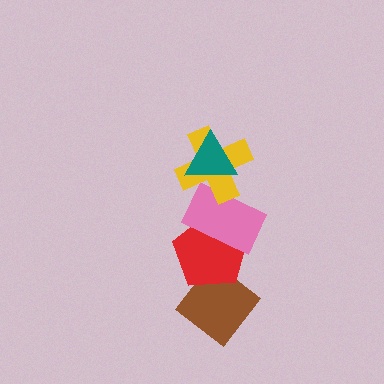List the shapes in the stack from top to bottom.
From top to bottom: the teal triangle, the yellow cross, the pink rectangle, the red pentagon, the brown diamond.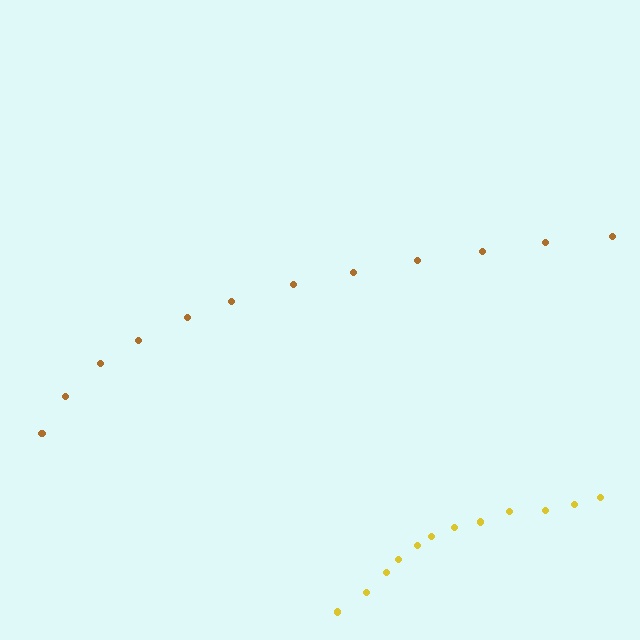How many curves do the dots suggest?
There are 2 distinct paths.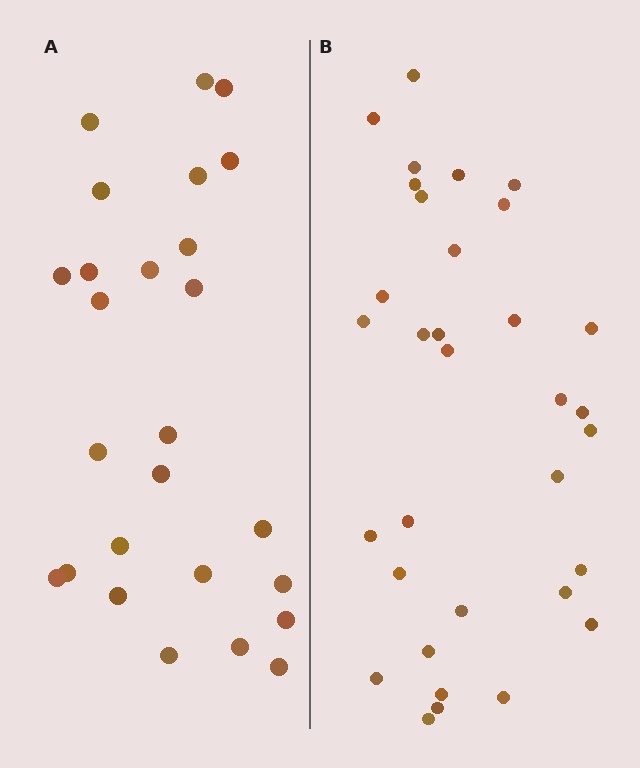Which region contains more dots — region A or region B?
Region B (the right region) has more dots.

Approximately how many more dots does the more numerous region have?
Region B has roughly 8 or so more dots than region A.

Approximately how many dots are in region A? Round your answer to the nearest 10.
About 30 dots. (The exact count is 26, which rounds to 30.)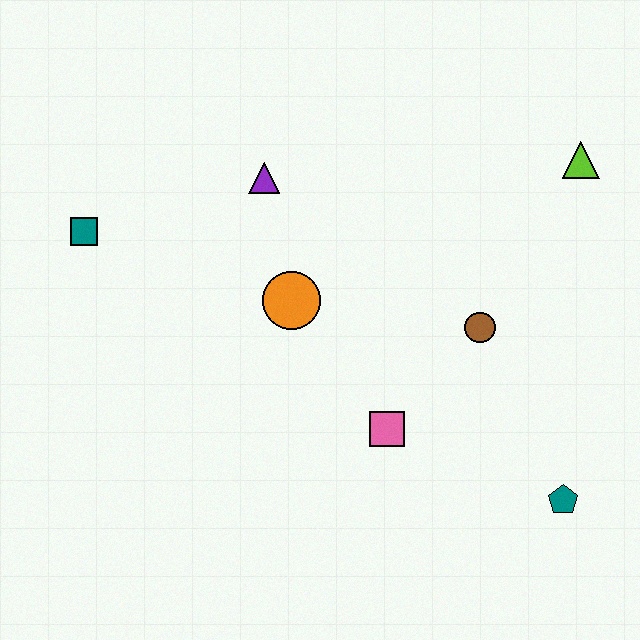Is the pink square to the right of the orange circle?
Yes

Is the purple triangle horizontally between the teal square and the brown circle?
Yes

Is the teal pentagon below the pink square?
Yes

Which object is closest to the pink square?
The brown circle is closest to the pink square.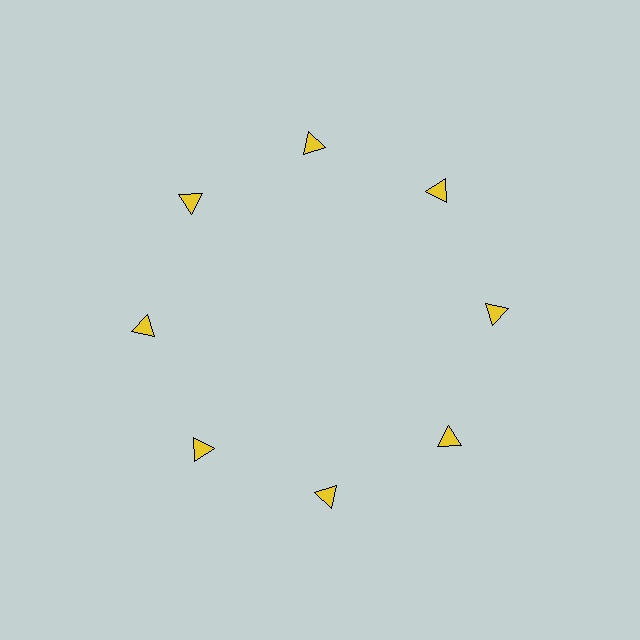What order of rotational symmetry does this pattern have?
This pattern has 8-fold rotational symmetry.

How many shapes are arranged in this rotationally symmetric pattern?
There are 8 shapes, arranged in 8 groups of 1.